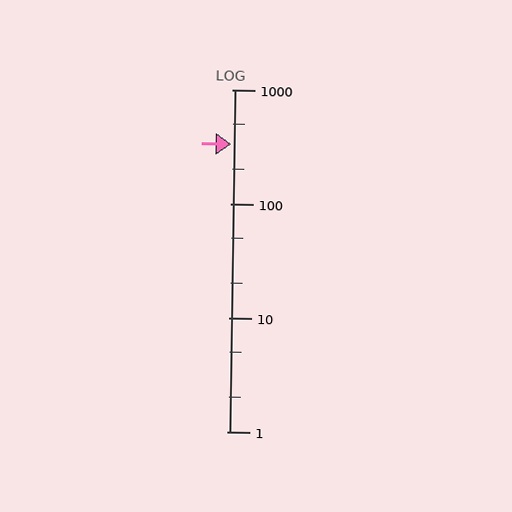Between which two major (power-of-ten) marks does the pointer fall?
The pointer is between 100 and 1000.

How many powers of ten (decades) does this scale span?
The scale spans 3 decades, from 1 to 1000.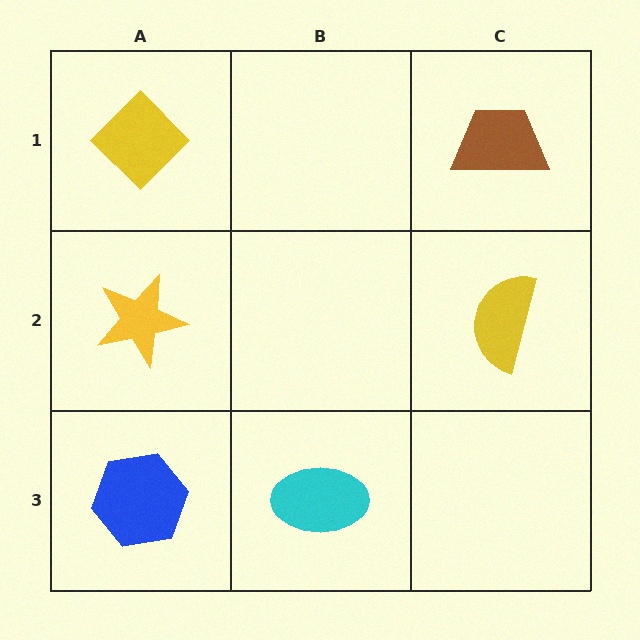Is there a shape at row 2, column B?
No, that cell is empty.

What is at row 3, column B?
A cyan ellipse.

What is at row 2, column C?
A yellow semicircle.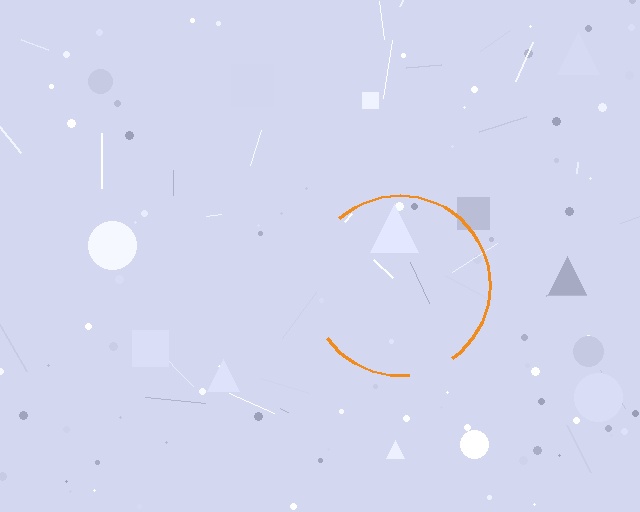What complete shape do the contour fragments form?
The contour fragments form a circle.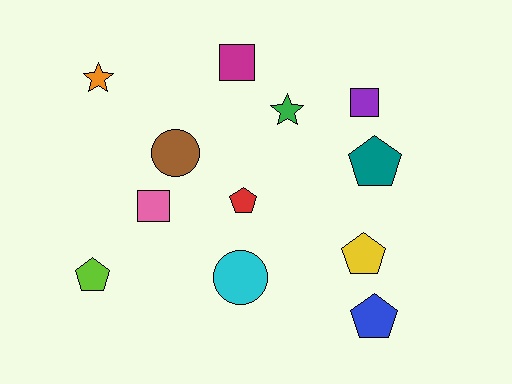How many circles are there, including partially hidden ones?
There are 2 circles.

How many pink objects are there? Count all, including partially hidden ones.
There is 1 pink object.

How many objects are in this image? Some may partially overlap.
There are 12 objects.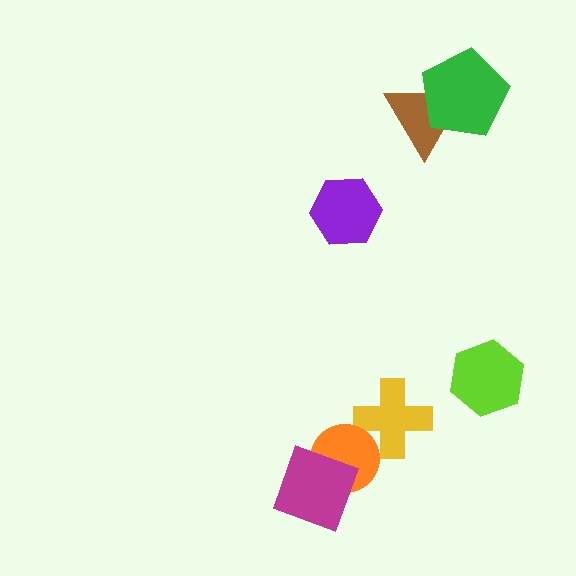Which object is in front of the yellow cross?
The orange circle is in front of the yellow cross.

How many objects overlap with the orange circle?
2 objects overlap with the orange circle.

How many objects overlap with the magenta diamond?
1 object overlaps with the magenta diamond.